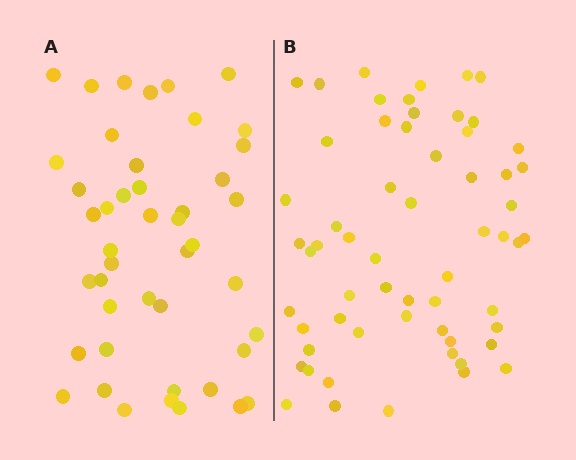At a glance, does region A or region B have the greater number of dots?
Region B (the right region) has more dots.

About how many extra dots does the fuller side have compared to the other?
Region B has approximately 15 more dots than region A.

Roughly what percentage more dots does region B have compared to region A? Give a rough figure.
About 35% more.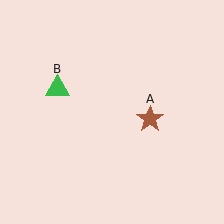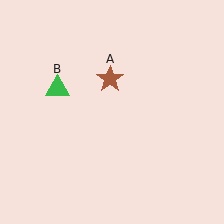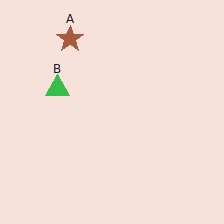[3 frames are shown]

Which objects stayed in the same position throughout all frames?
Green triangle (object B) remained stationary.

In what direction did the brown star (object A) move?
The brown star (object A) moved up and to the left.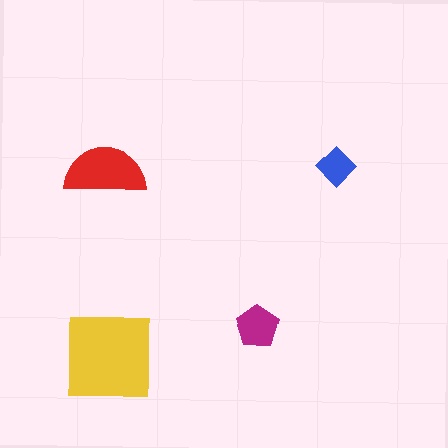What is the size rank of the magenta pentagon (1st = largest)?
3rd.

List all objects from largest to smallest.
The yellow square, the red semicircle, the magenta pentagon, the blue diamond.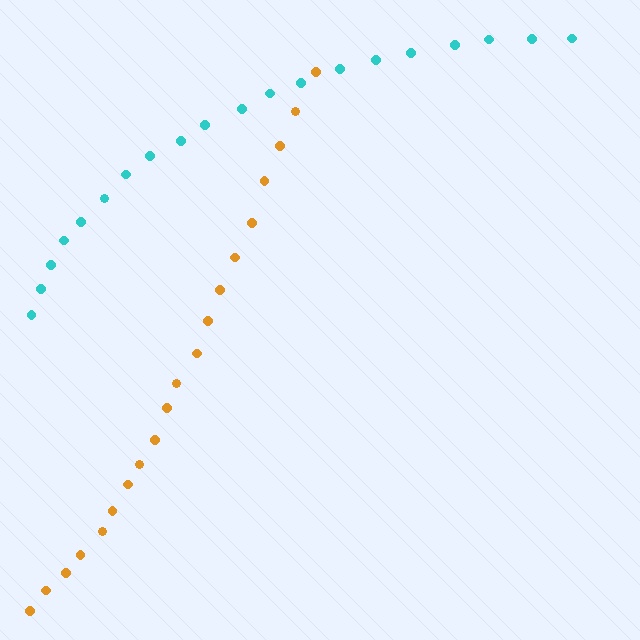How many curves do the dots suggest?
There are 2 distinct paths.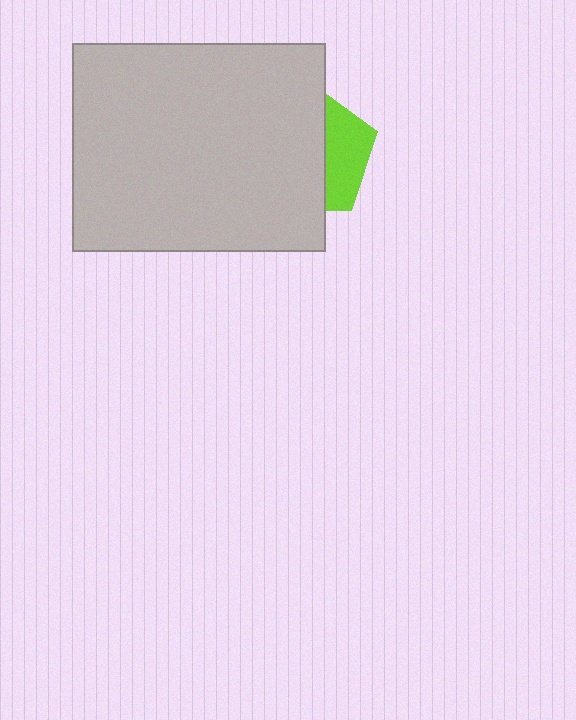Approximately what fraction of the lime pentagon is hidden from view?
Roughly 66% of the lime pentagon is hidden behind the light gray rectangle.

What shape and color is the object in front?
The object in front is a light gray rectangle.